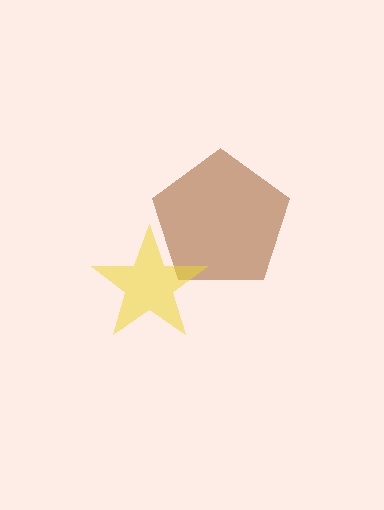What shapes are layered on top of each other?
The layered shapes are: a brown pentagon, a yellow star.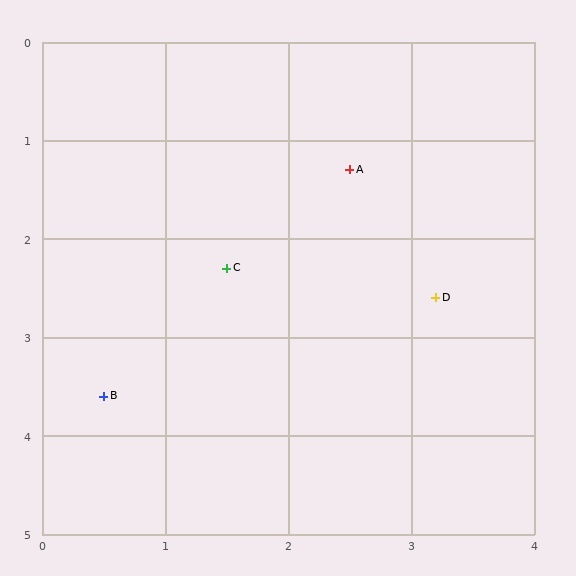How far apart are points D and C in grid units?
Points D and C are about 1.7 grid units apart.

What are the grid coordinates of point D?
Point D is at approximately (3.2, 2.6).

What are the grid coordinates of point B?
Point B is at approximately (0.5, 3.6).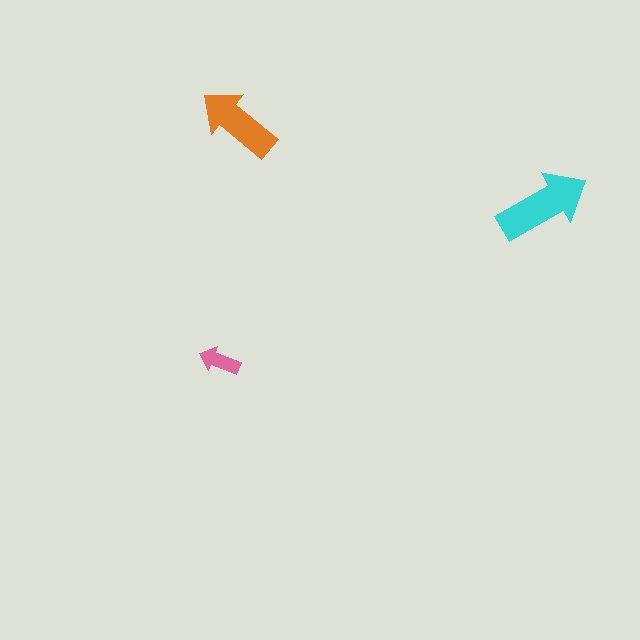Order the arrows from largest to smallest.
the cyan one, the orange one, the pink one.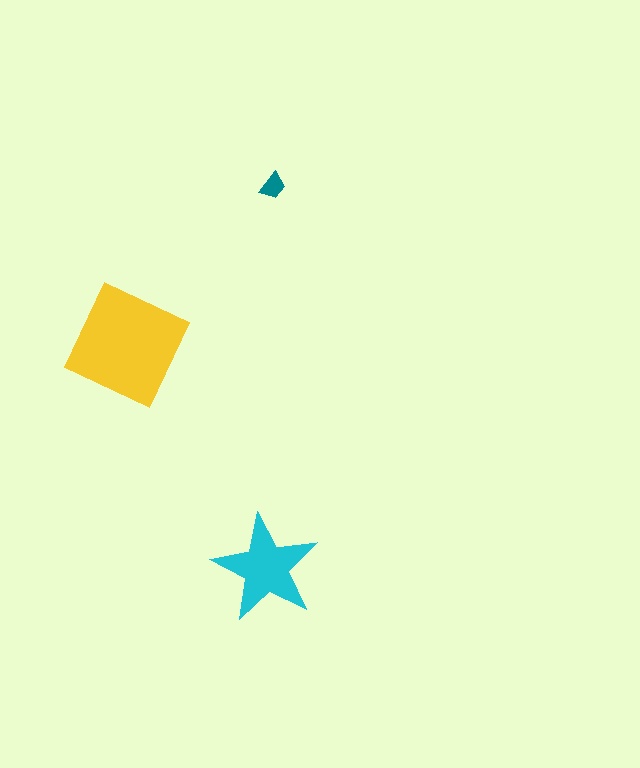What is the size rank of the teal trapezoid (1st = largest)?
3rd.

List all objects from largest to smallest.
The yellow square, the cyan star, the teal trapezoid.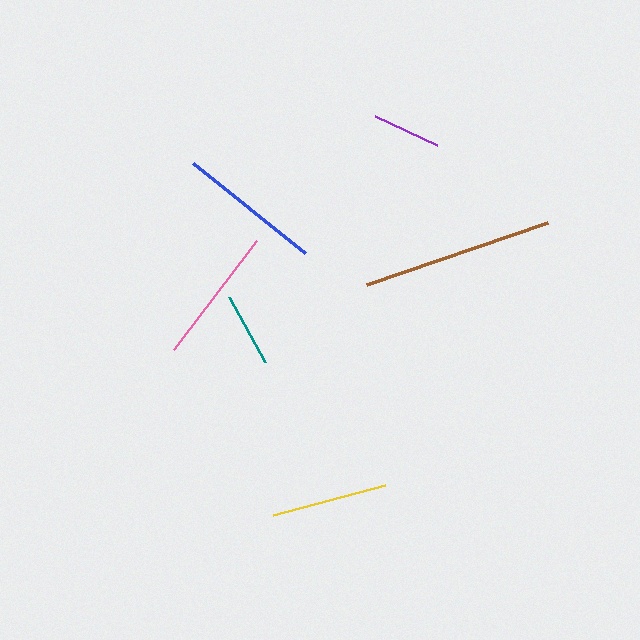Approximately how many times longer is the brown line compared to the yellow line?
The brown line is approximately 1.6 times the length of the yellow line.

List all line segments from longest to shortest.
From longest to shortest: brown, blue, pink, yellow, teal, purple.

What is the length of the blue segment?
The blue segment is approximately 143 pixels long.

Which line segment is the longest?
The brown line is the longest at approximately 192 pixels.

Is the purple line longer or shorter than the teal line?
The teal line is longer than the purple line.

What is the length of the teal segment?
The teal segment is approximately 74 pixels long.